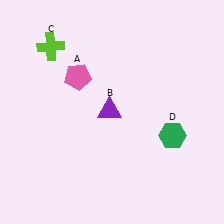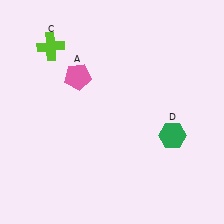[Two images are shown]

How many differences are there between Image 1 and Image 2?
There is 1 difference between the two images.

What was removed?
The purple triangle (B) was removed in Image 2.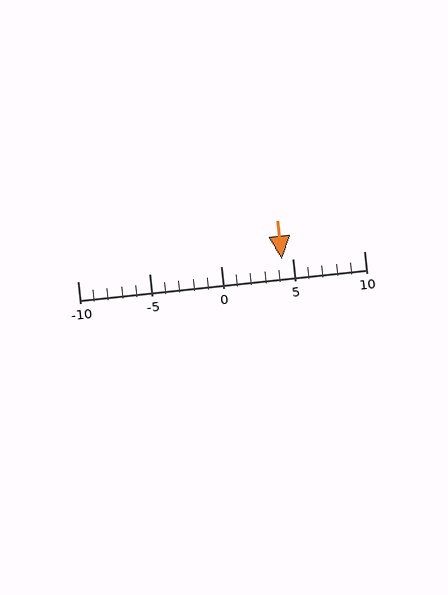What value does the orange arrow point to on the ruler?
The orange arrow points to approximately 4.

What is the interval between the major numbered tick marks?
The major tick marks are spaced 5 units apart.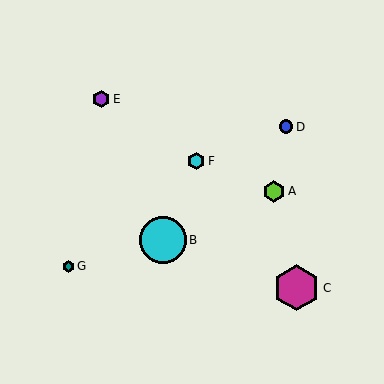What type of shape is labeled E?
Shape E is a purple hexagon.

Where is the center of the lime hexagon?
The center of the lime hexagon is at (274, 191).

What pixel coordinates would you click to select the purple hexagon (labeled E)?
Click at (101, 99) to select the purple hexagon E.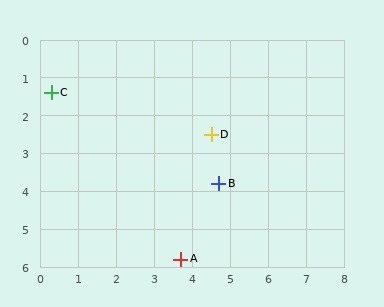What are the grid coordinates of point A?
Point A is at approximately (3.7, 5.8).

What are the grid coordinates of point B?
Point B is at approximately (4.7, 3.8).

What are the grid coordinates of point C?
Point C is at approximately (0.3, 1.4).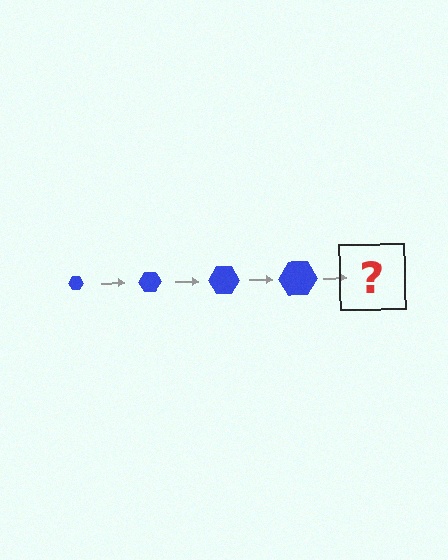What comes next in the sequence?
The next element should be a blue hexagon, larger than the previous one.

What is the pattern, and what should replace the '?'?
The pattern is that the hexagon gets progressively larger each step. The '?' should be a blue hexagon, larger than the previous one.